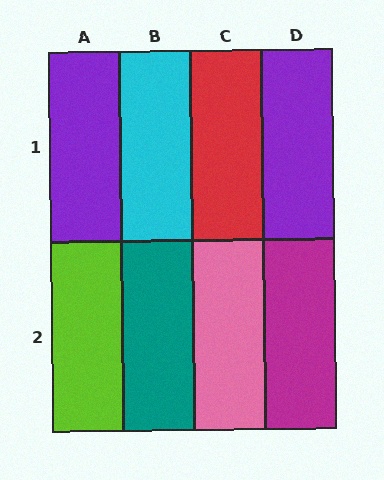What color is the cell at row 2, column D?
Magenta.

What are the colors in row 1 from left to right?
Purple, cyan, red, purple.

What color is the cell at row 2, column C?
Pink.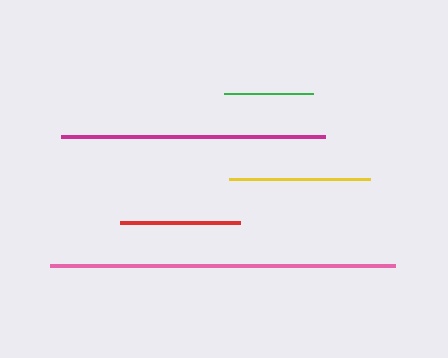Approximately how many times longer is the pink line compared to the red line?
The pink line is approximately 2.9 times the length of the red line.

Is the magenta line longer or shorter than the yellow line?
The magenta line is longer than the yellow line.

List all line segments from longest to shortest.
From longest to shortest: pink, magenta, yellow, red, green.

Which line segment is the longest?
The pink line is the longest at approximately 345 pixels.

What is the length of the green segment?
The green segment is approximately 89 pixels long.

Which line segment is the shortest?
The green line is the shortest at approximately 89 pixels.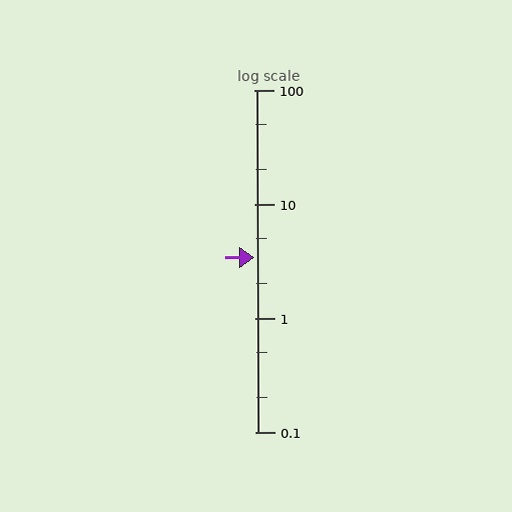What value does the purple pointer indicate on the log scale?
The pointer indicates approximately 3.4.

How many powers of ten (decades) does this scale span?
The scale spans 3 decades, from 0.1 to 100.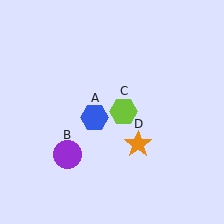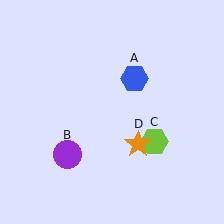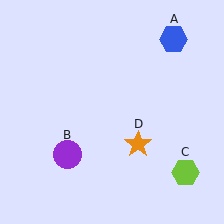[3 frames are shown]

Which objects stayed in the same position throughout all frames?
Purple circle (object B) and orange star (object D) remained stationary.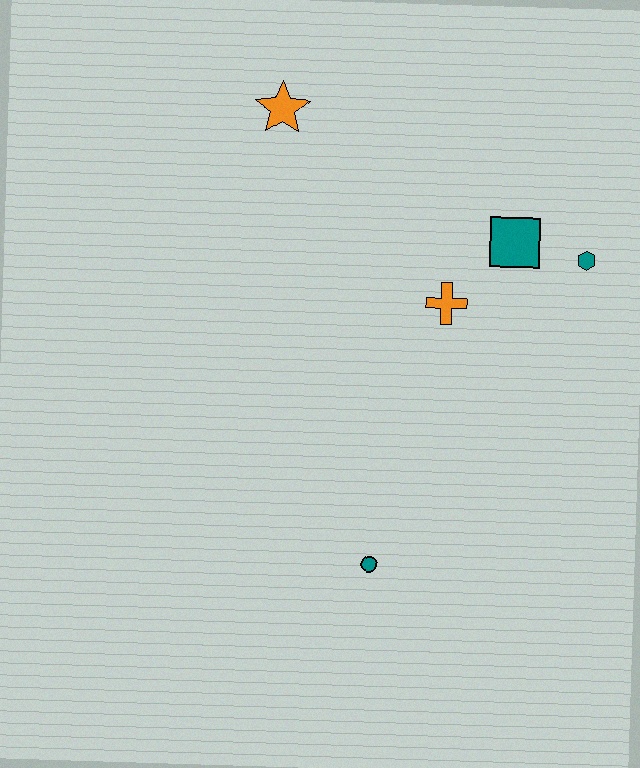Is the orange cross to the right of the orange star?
Yes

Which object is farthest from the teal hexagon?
The teal circle is farthest from the teal hexagon.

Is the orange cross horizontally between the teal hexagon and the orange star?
Yes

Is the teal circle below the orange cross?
Yes